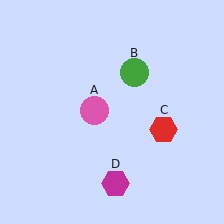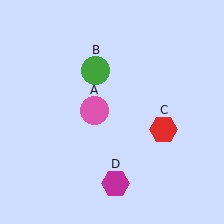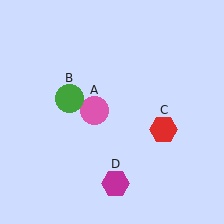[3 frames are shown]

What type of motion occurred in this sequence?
The green circle (object B) rotated counterclockwise around the center of the scene.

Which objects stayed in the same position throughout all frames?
Pink circle (object A) and red hexagon (object C) and magenta hexagon (object D) remained stationary.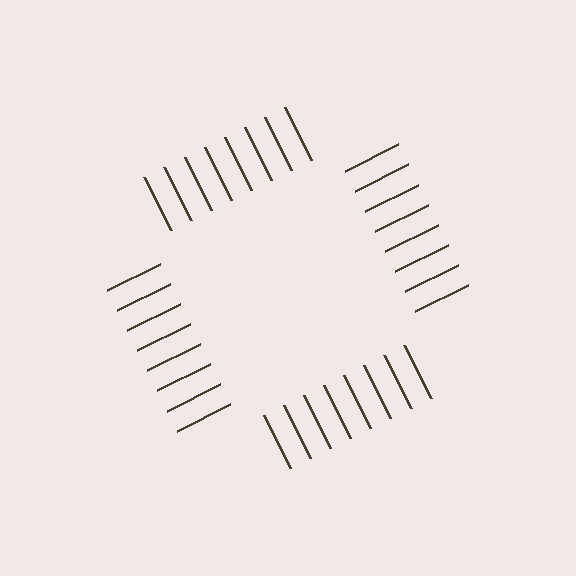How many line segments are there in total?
32 — 8 along each of the 4 edges.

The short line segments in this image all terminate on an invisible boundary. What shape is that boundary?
An illusory square — the line segments terminate on its edges but no continuous stroke is drawn.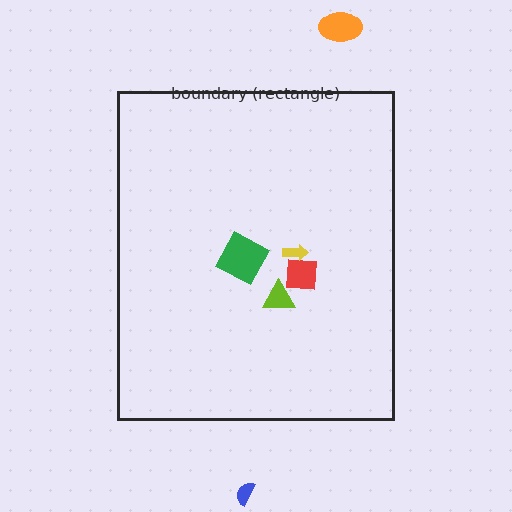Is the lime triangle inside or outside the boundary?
Inside.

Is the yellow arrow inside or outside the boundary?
Inside.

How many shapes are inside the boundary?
4 inside, 2 outside.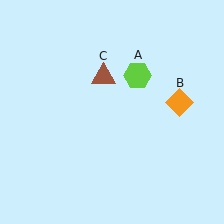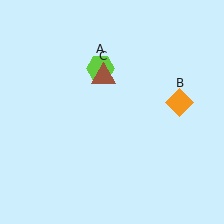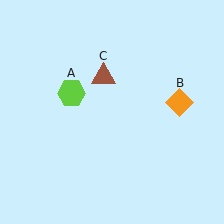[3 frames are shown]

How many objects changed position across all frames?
1 object changed position: lime hexagon (object A).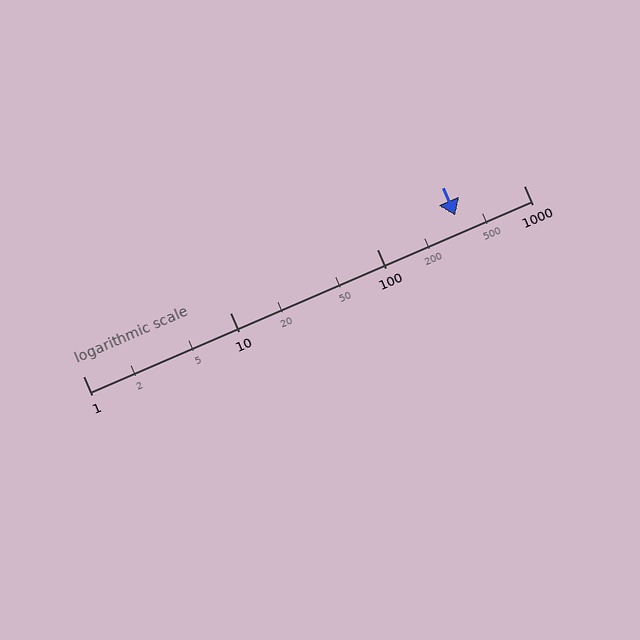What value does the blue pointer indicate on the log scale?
The pointer indicates approximately 340.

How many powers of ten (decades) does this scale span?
The scale spans 3 decades, from 1 to 1000.